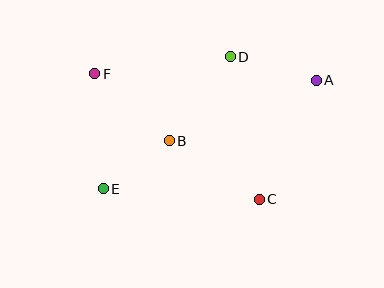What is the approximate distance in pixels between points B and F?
The distance between B and F is approximately 100 pixels.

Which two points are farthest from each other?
Points A and E are farthest from each other.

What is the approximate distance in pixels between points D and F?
The distance between D and F is approximately 136 pixels.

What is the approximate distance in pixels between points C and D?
The distance between C and D is approximately 145 pixels.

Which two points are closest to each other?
Points B and E are closest to each other.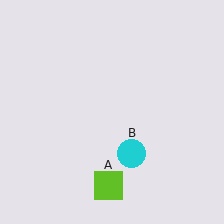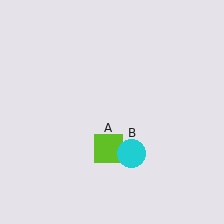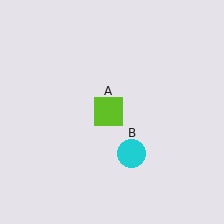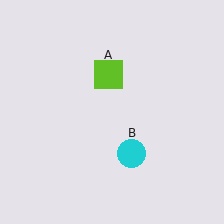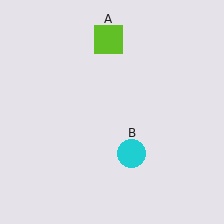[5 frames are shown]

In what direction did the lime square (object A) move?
The lime square (object A) moved up.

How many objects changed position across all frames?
1 object changed position: lime square (object A).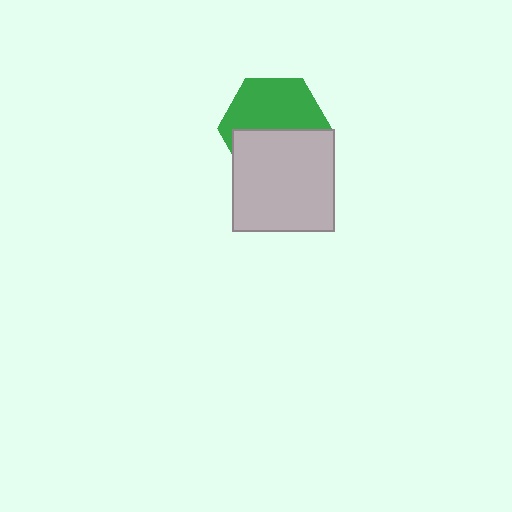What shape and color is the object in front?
The object in front is a light gray square.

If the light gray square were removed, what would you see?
You would see the complete green hexagon.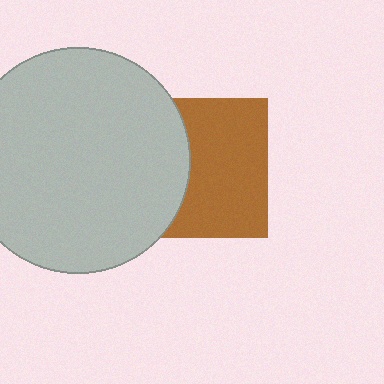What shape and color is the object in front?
The object in front is a light gray circle.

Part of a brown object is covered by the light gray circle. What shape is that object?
It is a square.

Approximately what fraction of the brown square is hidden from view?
Roughly 40% of the brown square is hidden behind the light gray circle.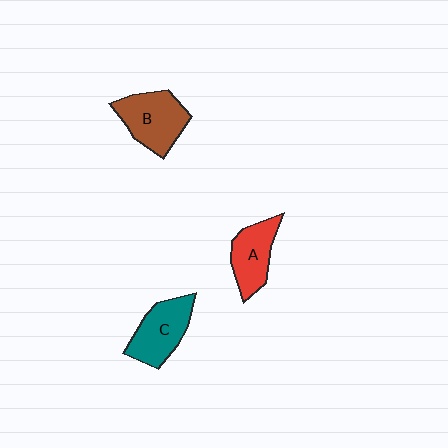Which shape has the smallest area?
Shape A (red).